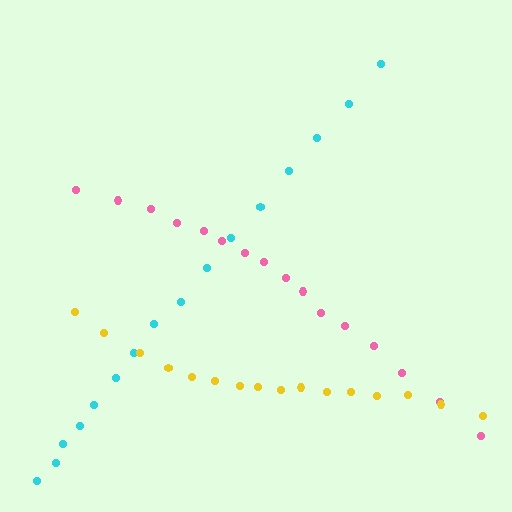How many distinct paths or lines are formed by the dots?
There are 3 distinct paths.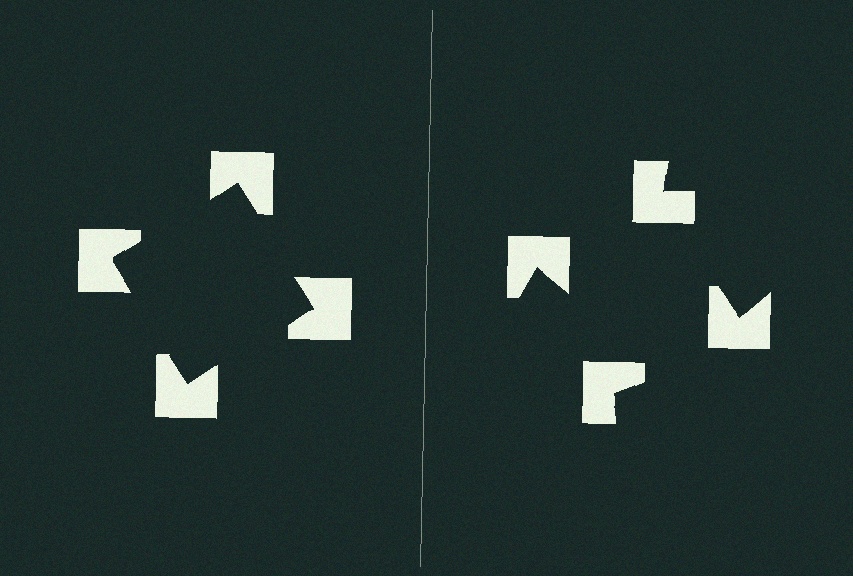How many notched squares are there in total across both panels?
8 — 4 on each side.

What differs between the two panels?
The notched squares are positioned identically on both sides; only the wedge orientations differ. On the left they align to a square; on the right they are misaligned.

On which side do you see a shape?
An illusory square appears on the left side. On the right side the wedge cuts are rotated, so no coherent shape forms.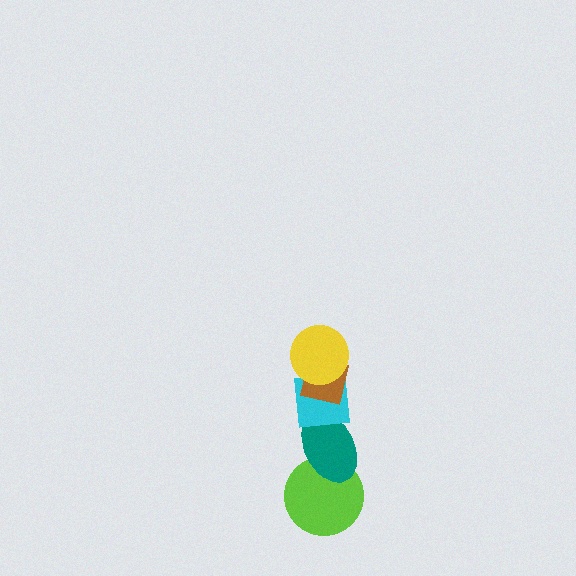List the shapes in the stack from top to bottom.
From top to bottom: the yellow circle, the brown square, the cyan square, the teal ellipse, the lime circle.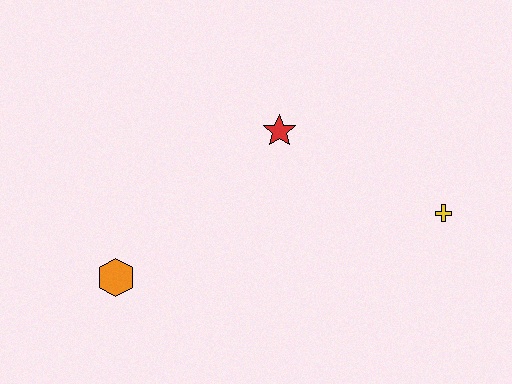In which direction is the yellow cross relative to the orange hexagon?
The yellow cross is to the right of the orange hexagon.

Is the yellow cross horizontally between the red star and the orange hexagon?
No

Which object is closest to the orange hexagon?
The red star is closest to the orange hexagon.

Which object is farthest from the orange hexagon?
The yellow cross is farthest from the orange hexagon.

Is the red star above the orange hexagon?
Yes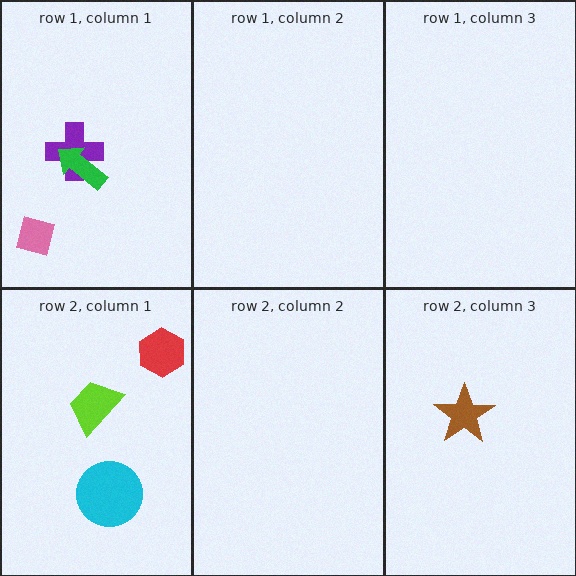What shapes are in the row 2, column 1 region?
The red hexagon, the cyan circle, the lime trapezoid.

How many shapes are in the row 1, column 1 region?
3.